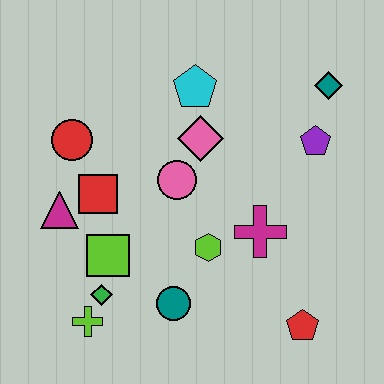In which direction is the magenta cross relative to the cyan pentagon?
The magenta cross is below the cyan pentagon.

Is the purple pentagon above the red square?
Yes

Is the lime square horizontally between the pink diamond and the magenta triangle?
Yes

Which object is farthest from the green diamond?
The teal diamond is farthest from the green diamond.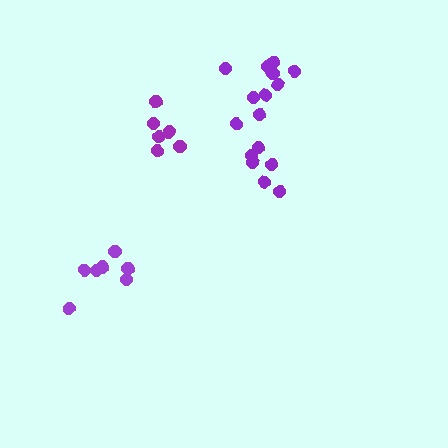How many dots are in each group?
Group 1: 6 dots, Group 2: 7 dots, Group 3: 6 dots, Group 4: 10 dots (29 total).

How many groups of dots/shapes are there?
There are 4 groups.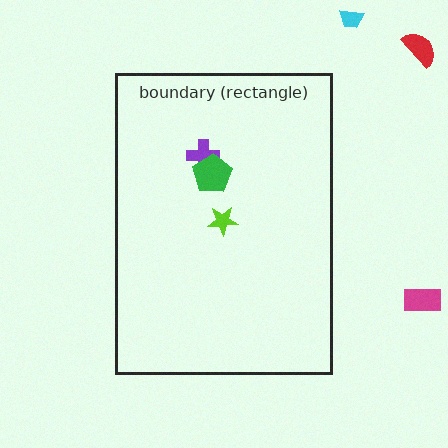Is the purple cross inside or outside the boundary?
Inside.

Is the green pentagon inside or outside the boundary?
Inside.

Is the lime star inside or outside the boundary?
Inside.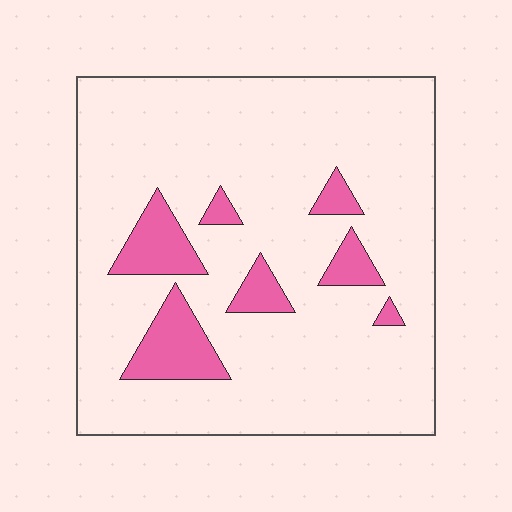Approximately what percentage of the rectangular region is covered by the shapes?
Approximately 15%.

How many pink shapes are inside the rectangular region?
7.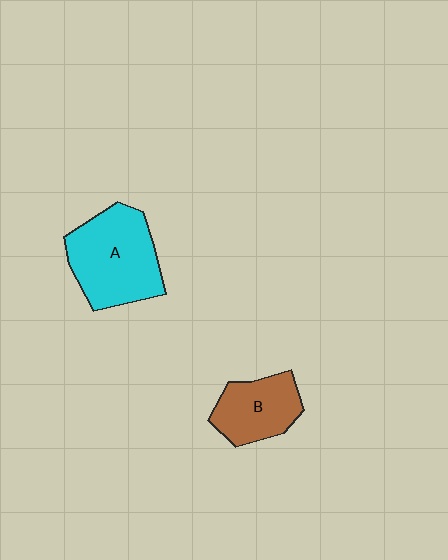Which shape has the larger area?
Shape A (cyan).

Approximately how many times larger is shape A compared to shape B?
Approximately 1.6 times.